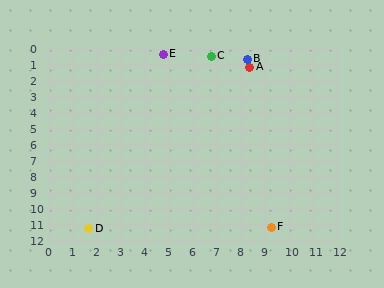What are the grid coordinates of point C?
Point C is at approximately (6.8, 0.5).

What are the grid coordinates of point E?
Point E is at approximately (4.8, 0.4).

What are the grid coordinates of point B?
Point B is at approximately (8.3, 0.7).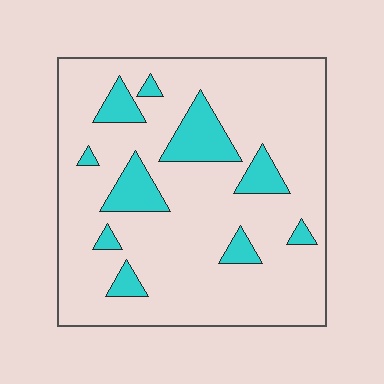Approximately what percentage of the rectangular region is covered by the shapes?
Approximately 15%.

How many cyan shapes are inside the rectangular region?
10.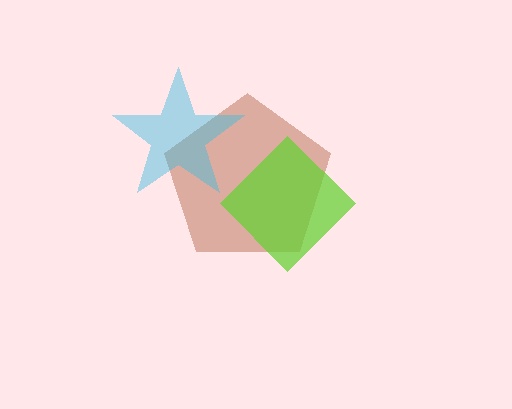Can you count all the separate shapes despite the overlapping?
Yes, there are 3 separate shapes.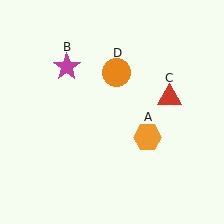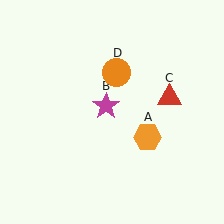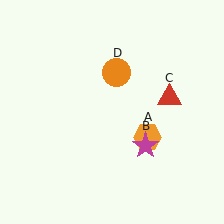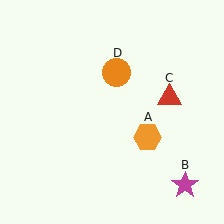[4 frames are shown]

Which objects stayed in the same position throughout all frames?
Orange hexagon (object A) and red triangle (object C) and orange circle (object D) remained stationary.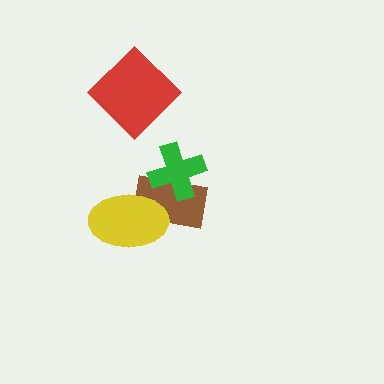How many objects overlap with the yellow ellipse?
1 object overlaps with the yellow ellipse.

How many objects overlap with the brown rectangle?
2 objects overlap with the brown rectangle.